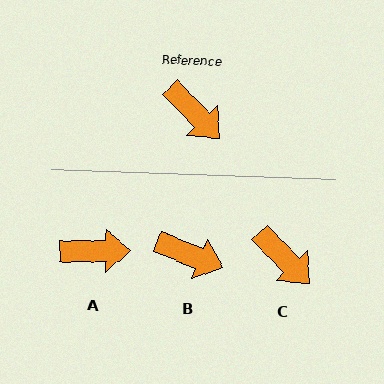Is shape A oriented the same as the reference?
No, it is off by about 47 degrees.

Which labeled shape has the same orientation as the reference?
C.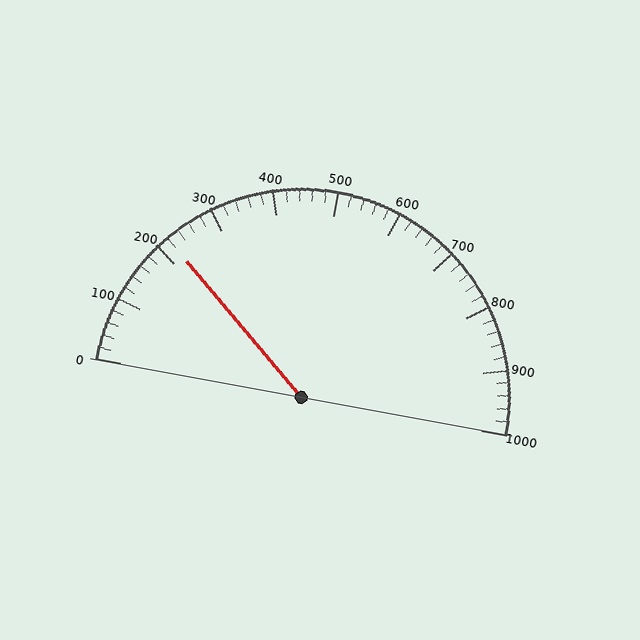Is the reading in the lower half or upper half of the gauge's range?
The reading is in the lower half of the range (0 to 1000).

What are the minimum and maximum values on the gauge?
The gauge ranges from 0 to 1000.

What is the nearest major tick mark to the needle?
The nearest major tick mark is 200.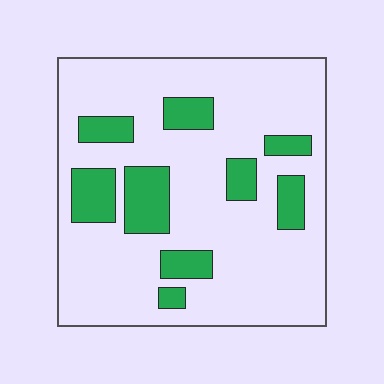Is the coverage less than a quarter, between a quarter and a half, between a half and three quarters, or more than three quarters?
Less than a quarter.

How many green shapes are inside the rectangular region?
9.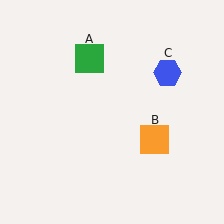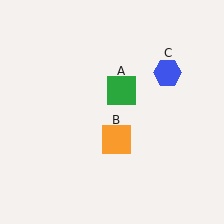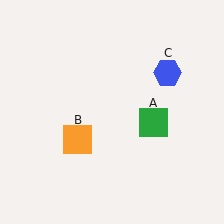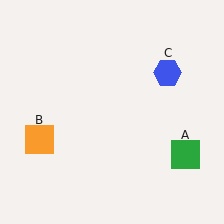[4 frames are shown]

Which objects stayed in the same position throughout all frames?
Blue hexagon (object C) remained stationary.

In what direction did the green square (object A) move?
The green square (object A) moved down and to the right.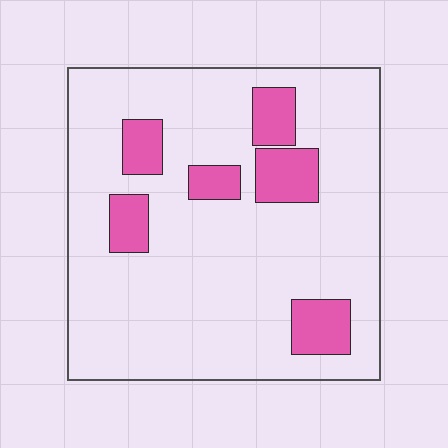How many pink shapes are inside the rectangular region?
6.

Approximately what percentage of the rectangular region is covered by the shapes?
Approximately 15%.